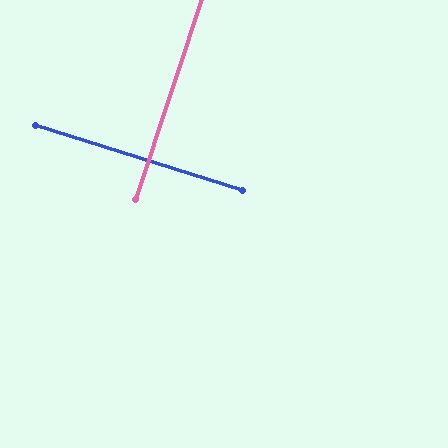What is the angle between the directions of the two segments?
Approximately 89 degrees.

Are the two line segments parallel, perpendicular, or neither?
Perpendicular — they meet at approximately 89°.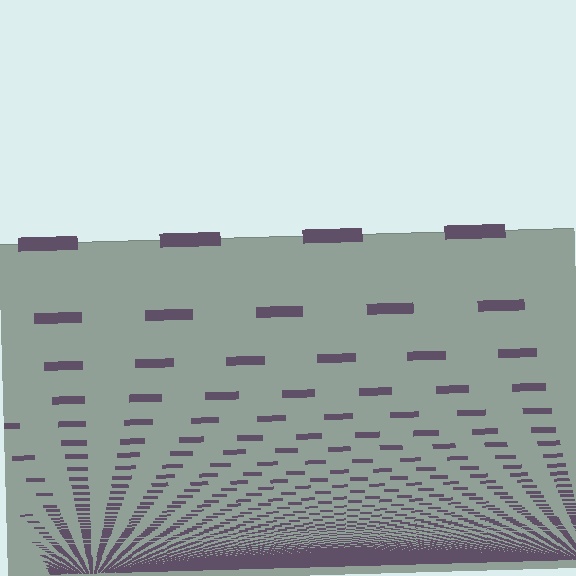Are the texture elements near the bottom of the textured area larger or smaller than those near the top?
Smaller. The gradient is inverted — elements near the bottom are smaller and denser.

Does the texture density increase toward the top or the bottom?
Density increases toward the bottom.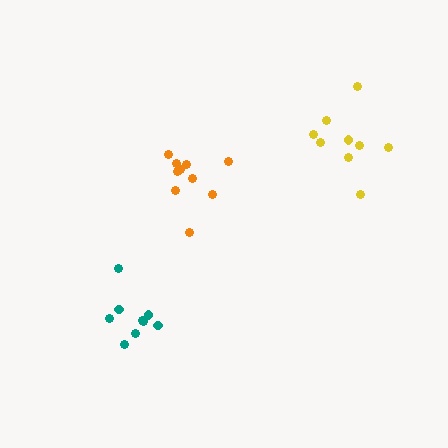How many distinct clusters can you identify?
There are 3 distinct clusters.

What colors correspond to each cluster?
The clusters are colored: teal, orange, yellow.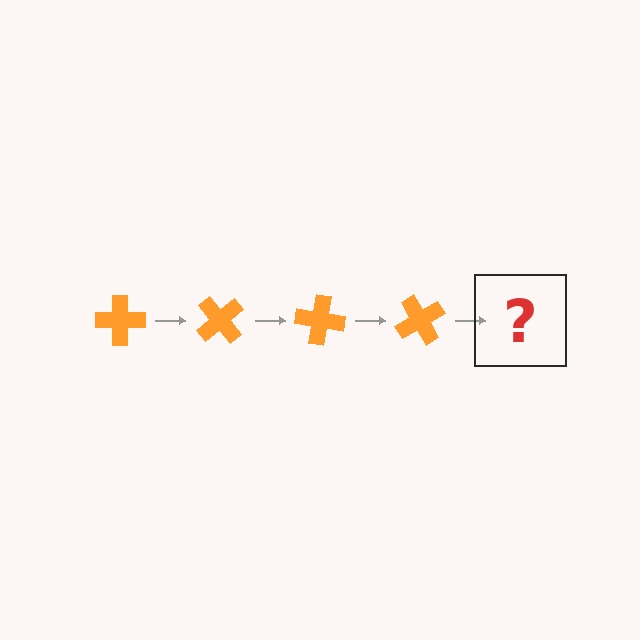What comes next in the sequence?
The next element should be an orange cross rotated 200 degrees.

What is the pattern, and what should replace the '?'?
The pattern is that the cross rotates 50 degrees each step. The '?' should be an orange cross rotated 200 degrees.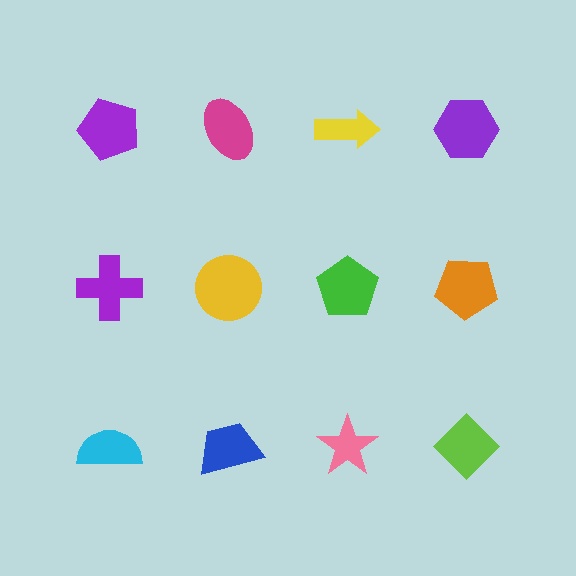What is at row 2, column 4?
An orange pentagon.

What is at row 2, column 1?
A purple cross.